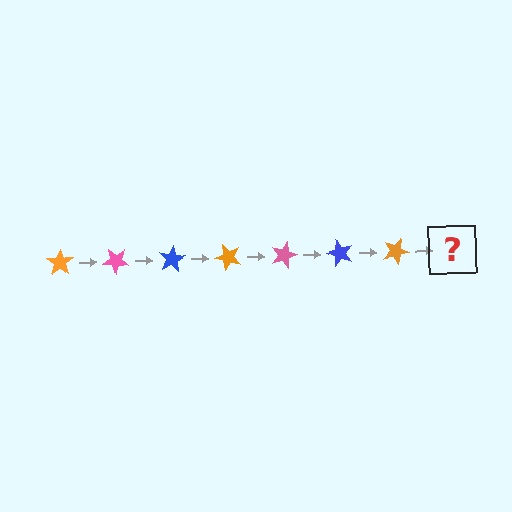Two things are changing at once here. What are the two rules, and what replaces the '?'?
The two rules are that it rotates 40 degrees each step and the color cycles through orange, pink, and blue. The '?' should be a pink star, rotated 280 degrees from the start.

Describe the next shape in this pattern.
It should be a pink star, rotated 280 degrees from the start.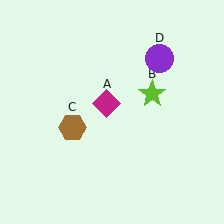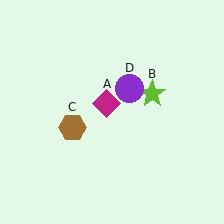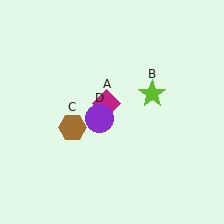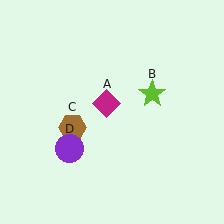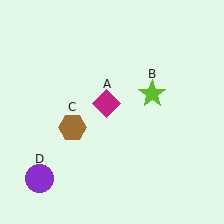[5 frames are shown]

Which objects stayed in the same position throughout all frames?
Magenta diamond (object A) and lime star (object B) and brown hexagon (object C) remained stationary.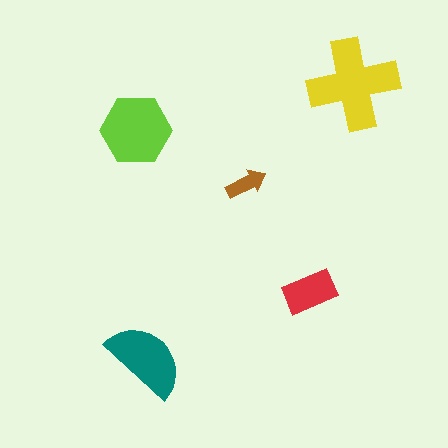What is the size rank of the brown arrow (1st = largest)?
5th.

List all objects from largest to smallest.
The yellow cross, the lime hexagon, the teal semicircle, the red rectangle, the brown arrow.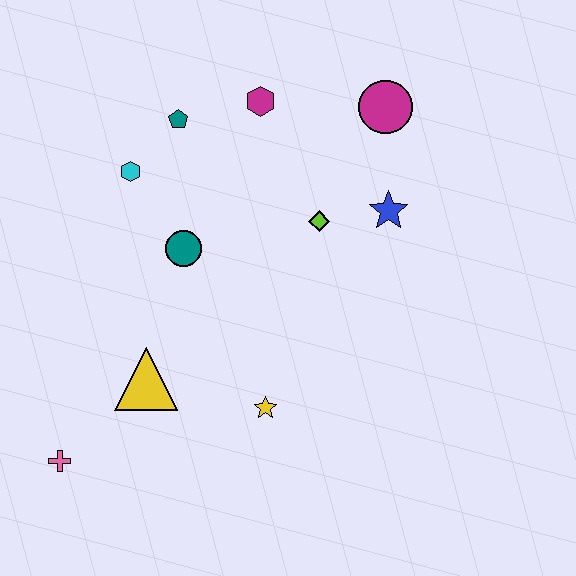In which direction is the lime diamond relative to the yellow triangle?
The lime diamond is to the right of the yellow triangle.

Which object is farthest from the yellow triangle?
The magenta circle is farthest from the yellow triangle.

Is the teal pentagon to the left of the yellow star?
Yes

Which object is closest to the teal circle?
The cyan hexagon is closest to the teal circle.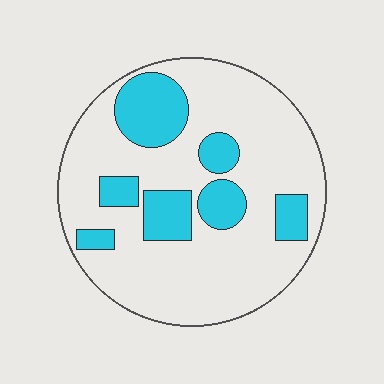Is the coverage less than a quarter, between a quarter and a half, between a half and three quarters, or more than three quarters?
Less than a quarter.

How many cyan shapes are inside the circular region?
7.